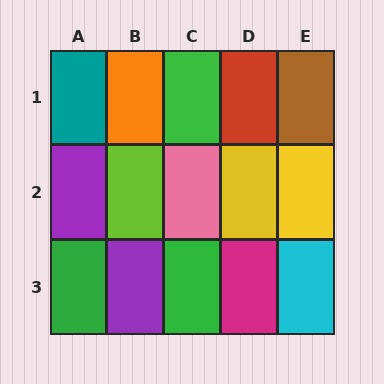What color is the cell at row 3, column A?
Green.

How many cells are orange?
1 cell is orange.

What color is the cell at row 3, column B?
Purple.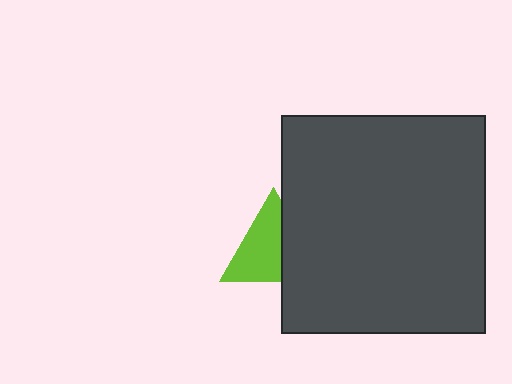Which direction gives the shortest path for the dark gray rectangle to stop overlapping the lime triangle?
Moving right gives the shortest separation.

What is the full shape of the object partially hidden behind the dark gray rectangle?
The partially hidden object is a lime triangle.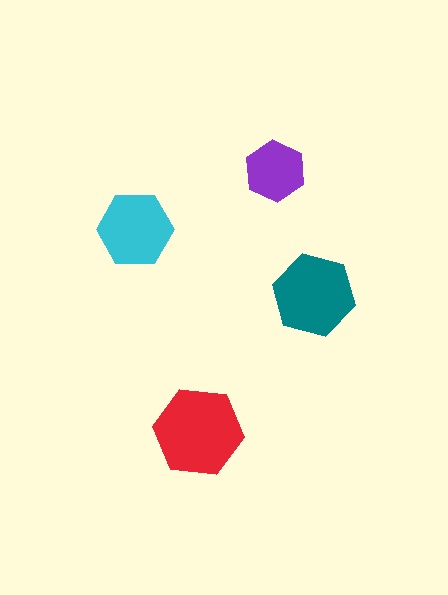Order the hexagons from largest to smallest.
the red one, the teal one, the cyan one, the purple one.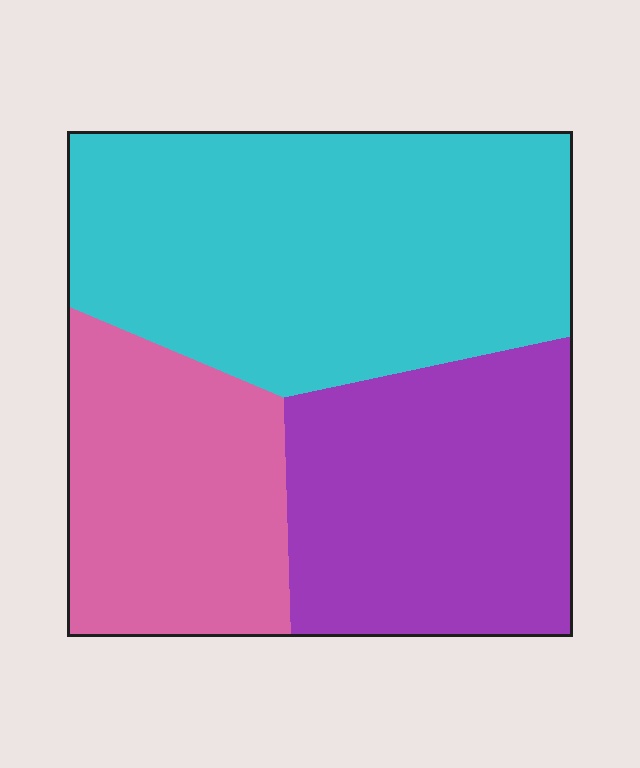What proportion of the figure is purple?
Purple takes up between a sixth and a third of the figure.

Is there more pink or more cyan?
Cyan.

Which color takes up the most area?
Cyan, at roughly 45%.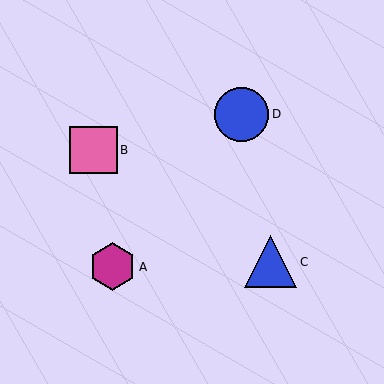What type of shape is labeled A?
Shape A is a magenta hexagon.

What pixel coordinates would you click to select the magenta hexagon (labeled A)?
Click at (113, 267) to select the magenta hexagon A.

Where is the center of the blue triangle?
The center of the blue triangle is at (271, 262).